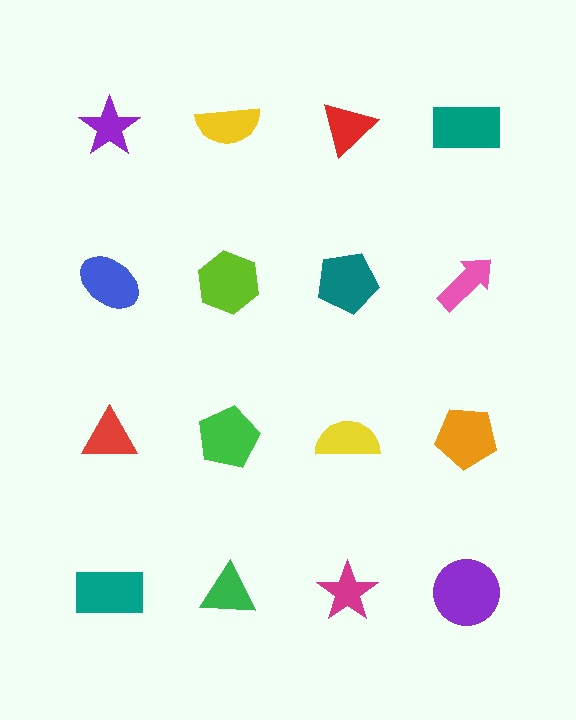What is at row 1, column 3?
A red triangle.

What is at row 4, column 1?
A teal rectangle.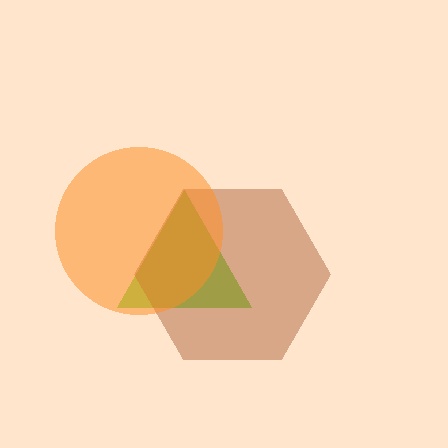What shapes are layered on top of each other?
The layered shapes are: a lime triangle, a brown hexagon, an orange circle.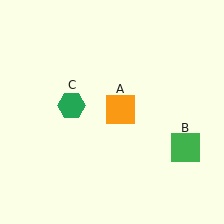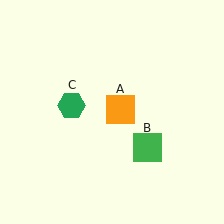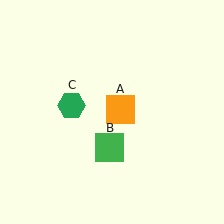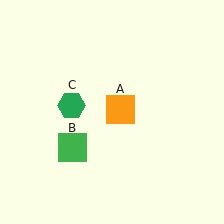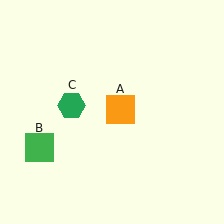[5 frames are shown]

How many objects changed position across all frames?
1 object changed position: green square (object B).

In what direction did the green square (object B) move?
The green square (object B) moved left.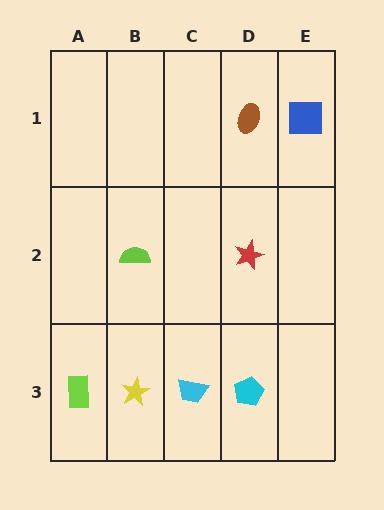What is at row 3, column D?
A cyan pentagon.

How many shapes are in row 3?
4 shapes.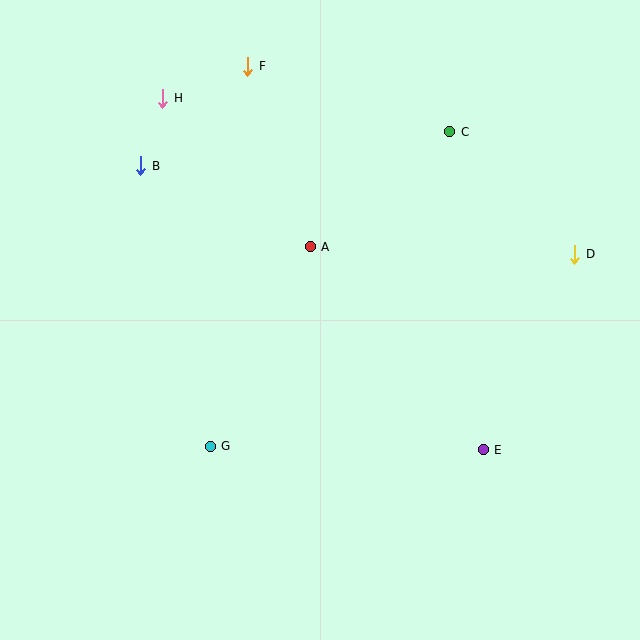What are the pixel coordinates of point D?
Point D is at (575, 254).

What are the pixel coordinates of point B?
Point B is at (141, 166).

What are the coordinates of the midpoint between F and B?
The midpoint between F and B is at (194, 116).